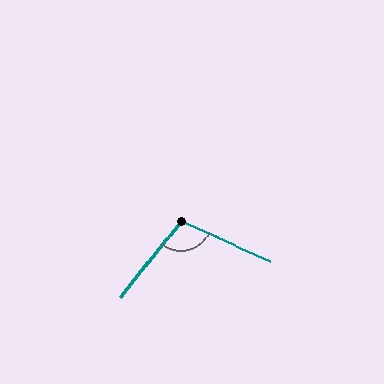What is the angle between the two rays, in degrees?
Approximately 104 degrees.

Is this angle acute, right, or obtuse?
It is obtuse.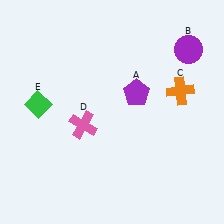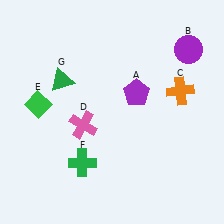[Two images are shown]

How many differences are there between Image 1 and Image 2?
There are 2 differences between the two images.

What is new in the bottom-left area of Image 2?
A green cross (F) was added in the bottom-left area of Image 2.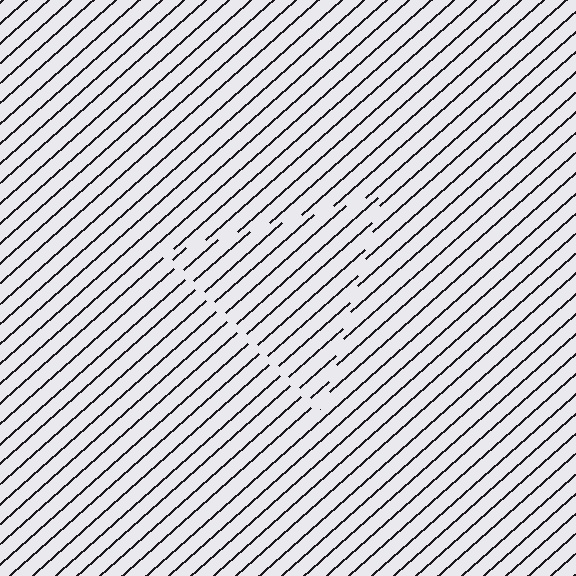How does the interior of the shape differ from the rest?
The interior of the shape contains the same grating, shifted by half a period — the contour is defined by the phase discontinuity where line-ends from the inner and outer gratings abut.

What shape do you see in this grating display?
An illusory triangle. The interior of the shape contains the same grating, shifted by half a period — the contour is defined by the phase discontinuity where line-ends from the inner and outer gratings abut.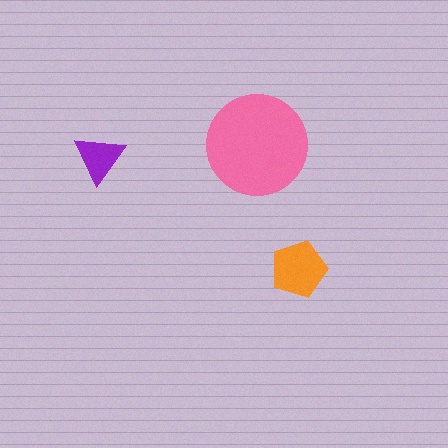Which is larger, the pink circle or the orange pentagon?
The pink circle.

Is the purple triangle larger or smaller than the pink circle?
Smaller.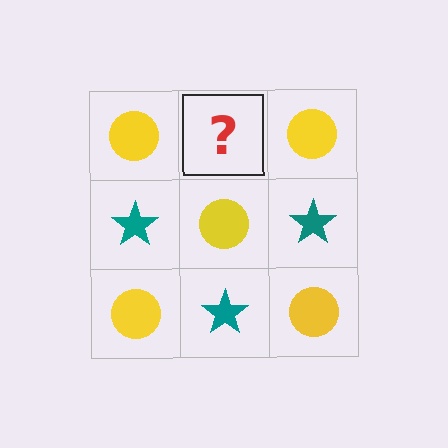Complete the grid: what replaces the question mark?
The question mark should be replaced with a teal star.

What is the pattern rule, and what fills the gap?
The rule is that it alternates yellow circle and teal star in a checkerboard pattern. The gap should be filled with a teal star.